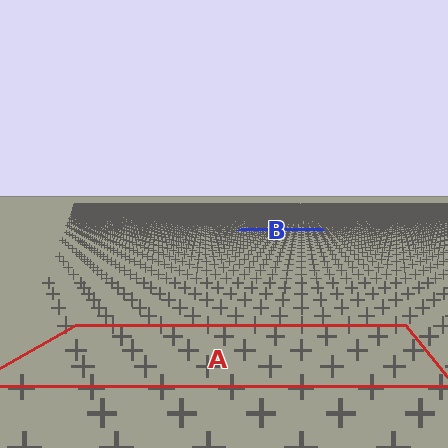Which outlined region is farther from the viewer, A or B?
Region B is farther from the viewer — the texture elements inside it appear smaller and more densely packed.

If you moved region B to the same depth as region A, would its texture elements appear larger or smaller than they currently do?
They would appear larger. At a closer depth, the same texture elements are projected at a bigger on-screen size.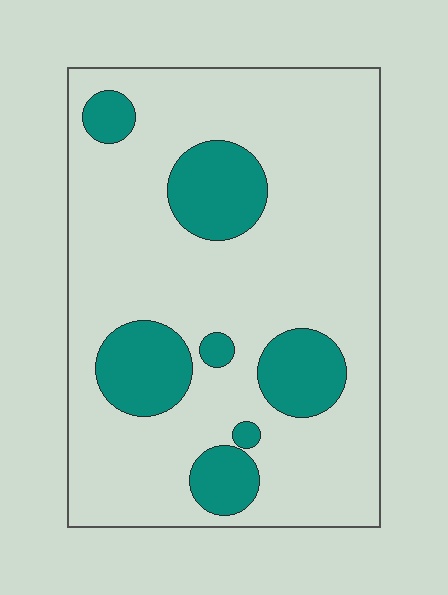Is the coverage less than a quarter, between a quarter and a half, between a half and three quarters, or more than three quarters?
Less than a quarter.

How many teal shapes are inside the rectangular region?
7.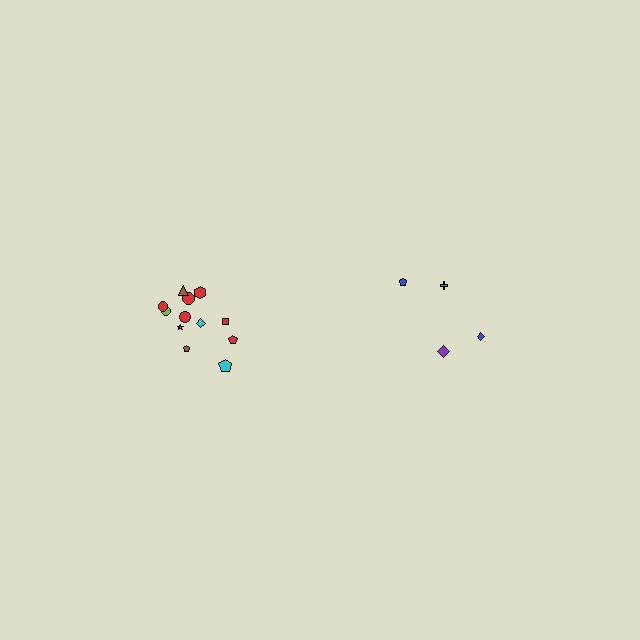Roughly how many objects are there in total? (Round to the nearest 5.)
Roughly 15 objects in total.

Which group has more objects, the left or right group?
The left group.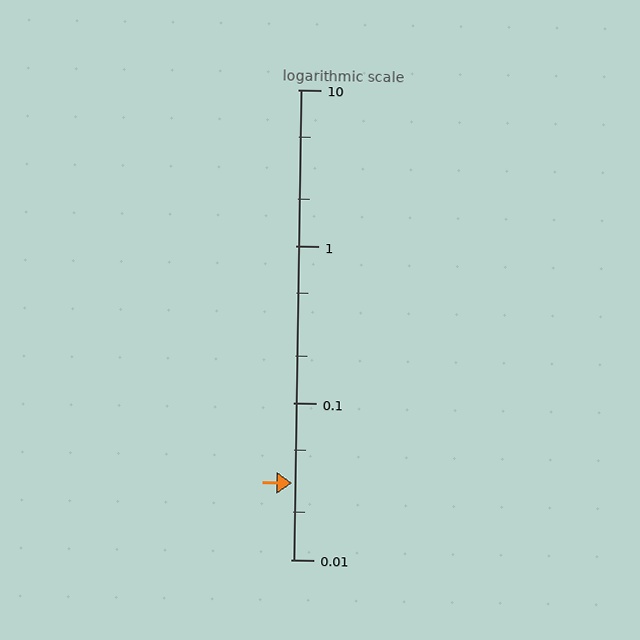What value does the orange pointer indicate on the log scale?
The pointer indicates approximately 0.031.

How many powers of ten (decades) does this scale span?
The scale spans 3 decades, from 0.01 to 10.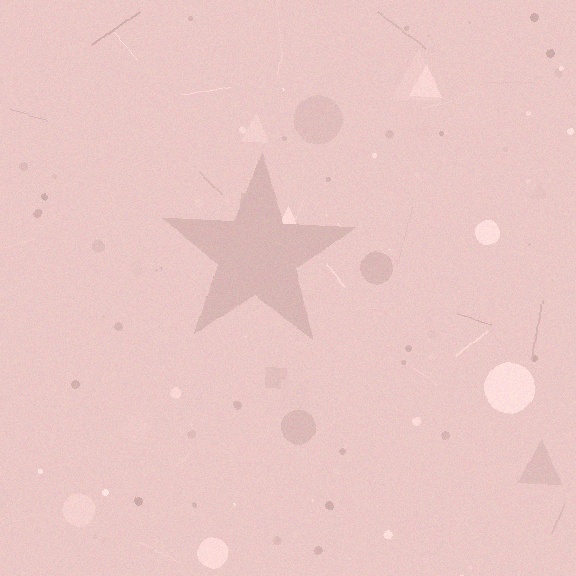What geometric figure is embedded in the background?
A star is embedded in the background.